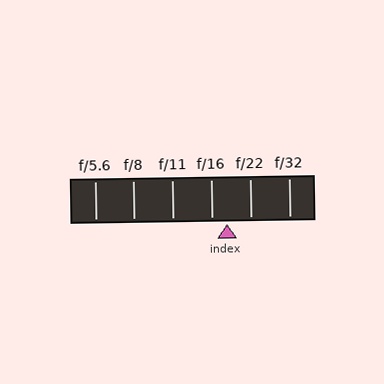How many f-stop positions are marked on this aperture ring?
There are 6 f-stop positions marked.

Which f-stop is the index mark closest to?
The index mark is closest to f/16.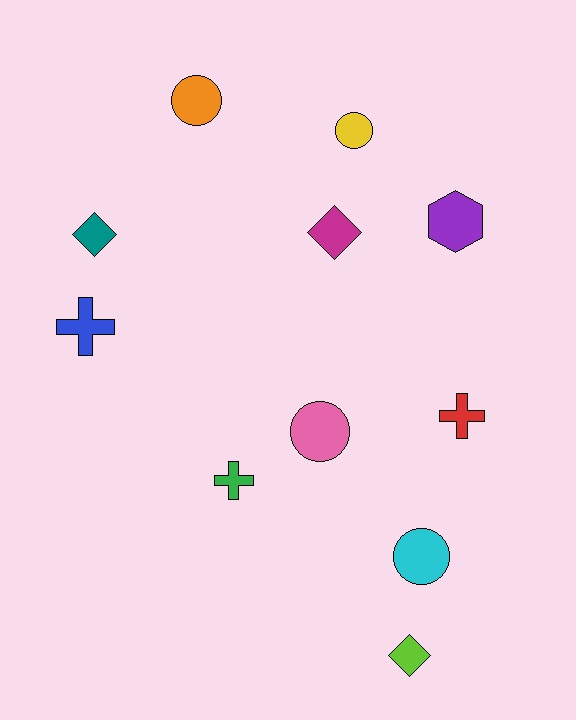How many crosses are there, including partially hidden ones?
There are 3 crosses.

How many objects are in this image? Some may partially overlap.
There are 11 objects.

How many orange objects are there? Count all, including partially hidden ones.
There is 1 orange object.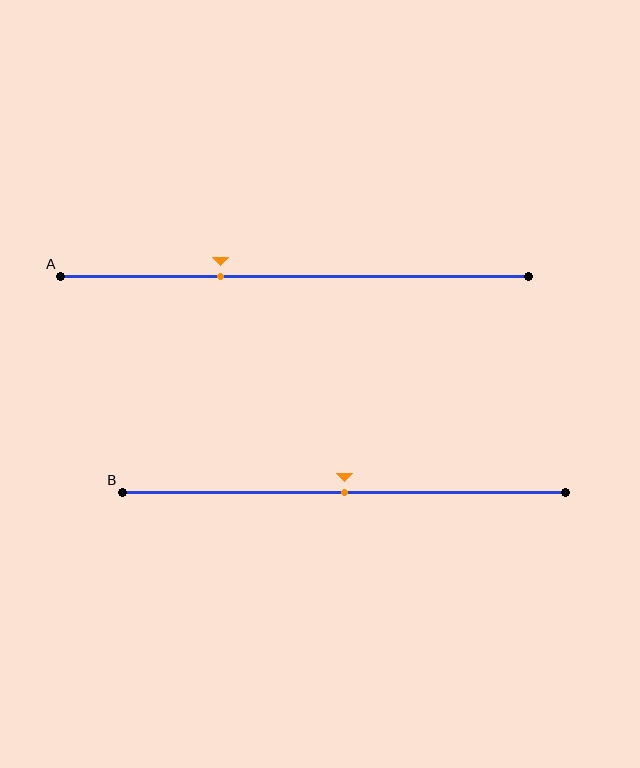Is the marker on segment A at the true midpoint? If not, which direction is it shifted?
No, the marker on segment A is shifted to the left by about 16% of the segment length.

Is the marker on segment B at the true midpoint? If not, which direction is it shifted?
Yes, the marker on segment B is at the true midpoint.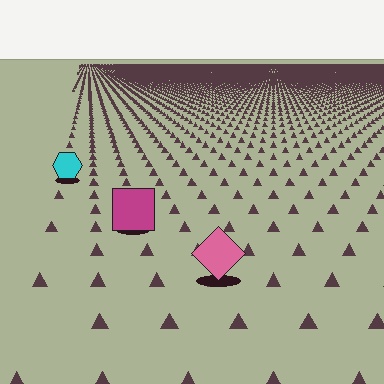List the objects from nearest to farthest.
From nearest to farthest: the pink diamond, the magenta square, the cyan hexagon.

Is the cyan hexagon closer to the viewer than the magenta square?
No. The magenta square is closer — you can tell from the texture gradient: the ground texture is coarser near it.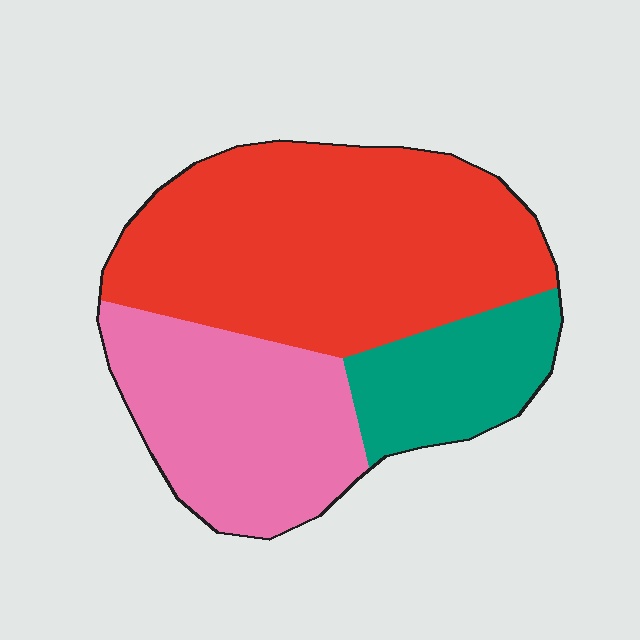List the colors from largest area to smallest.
From largest to smallest: red, pink, teal.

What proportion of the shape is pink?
Pink covers 31% of the shape.